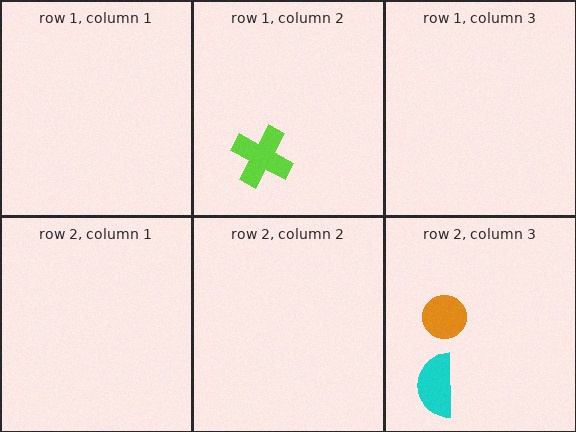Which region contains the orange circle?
The row 2, column 3 region.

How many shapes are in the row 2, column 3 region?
2.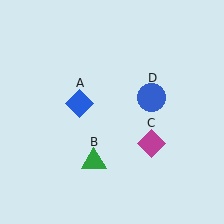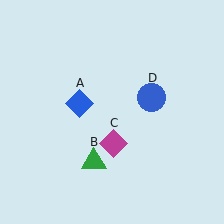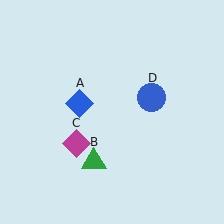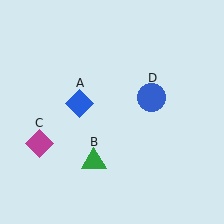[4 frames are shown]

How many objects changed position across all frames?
1 object changed position: magenta diamond (object C).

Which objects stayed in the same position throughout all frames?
Blue diamond (object A) and green triangle (object B) and blue circle (object D) remained stationary.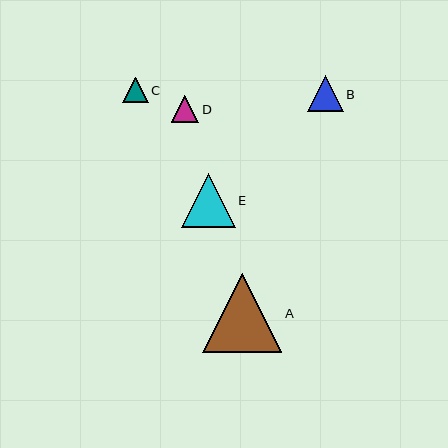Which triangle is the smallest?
Triangle C is the smallest with a size of approximately 25 pixels.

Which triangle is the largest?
Triangle A is the largest with a size of approximately 79 pixels.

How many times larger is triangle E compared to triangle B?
Triangle E is approximately 1.5 times the size of triangle B.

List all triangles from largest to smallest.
From largest to smallest: A, E, B, D, C.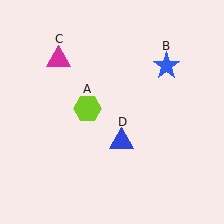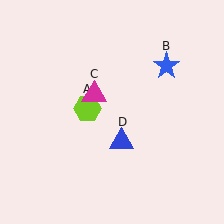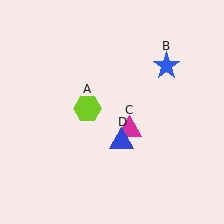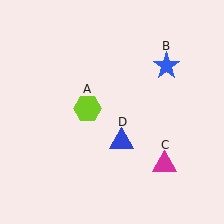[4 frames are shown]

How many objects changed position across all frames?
1 object changed position: magenta triangle (object C).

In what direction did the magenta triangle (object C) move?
The magenta triangle (object C) moved down and to the right.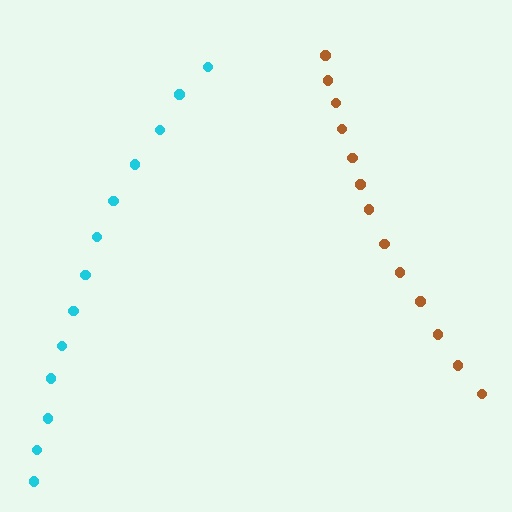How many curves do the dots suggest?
There are 2 distinct paths.